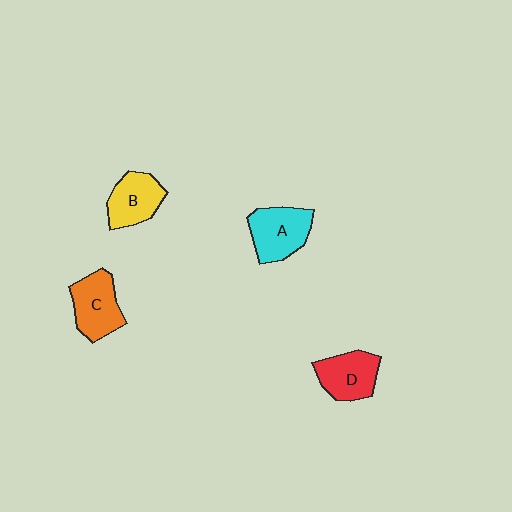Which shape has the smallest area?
Shape B (yellow).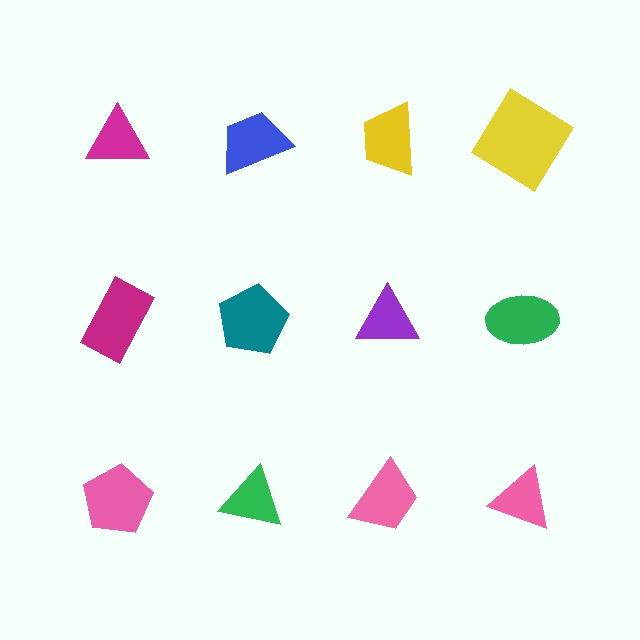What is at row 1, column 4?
A yellow diamond.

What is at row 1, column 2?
A blue trapezoid.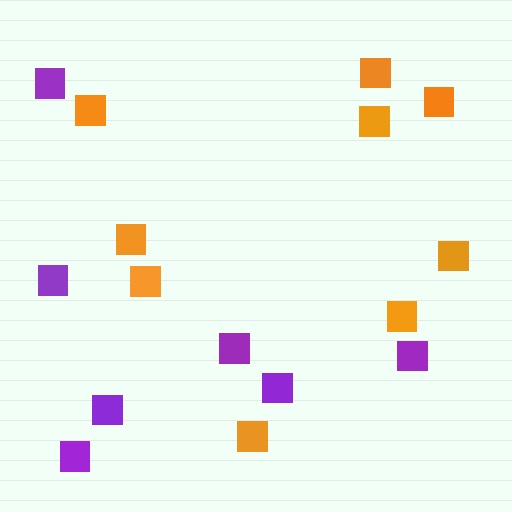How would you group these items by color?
There are 2 groups: one group of orange squares (9) and one group of purple squares (7).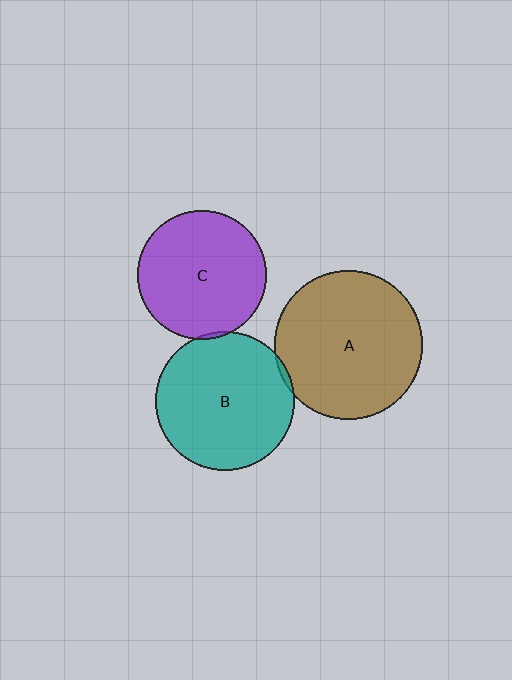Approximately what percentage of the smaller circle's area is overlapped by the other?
Approximately 5%.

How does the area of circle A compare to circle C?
Approximately 1.3 times.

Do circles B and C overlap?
Yes.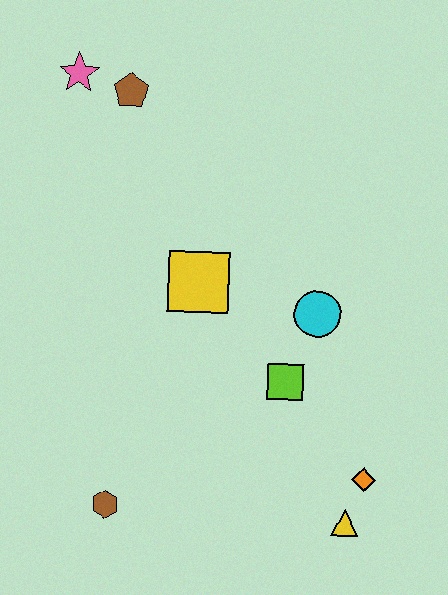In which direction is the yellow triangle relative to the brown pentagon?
The yellow triangle is below the brown pentagon.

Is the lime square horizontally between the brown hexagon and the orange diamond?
Yes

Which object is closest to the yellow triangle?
The orange diamond is closest to the yellow triangle.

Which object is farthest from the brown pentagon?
The yellow triangle is farthest from the brown pentagon.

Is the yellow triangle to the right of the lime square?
Yes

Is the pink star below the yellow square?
No